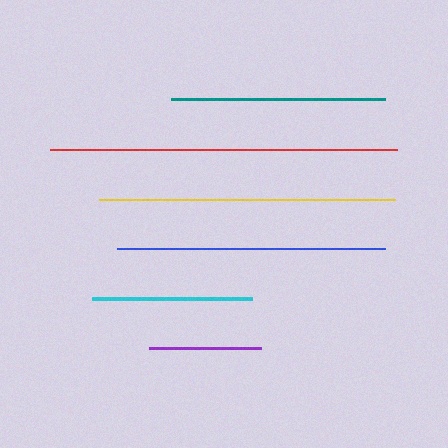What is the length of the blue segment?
The blue segment is approximately 268 pixels long.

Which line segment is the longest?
The red line is the longest at approximately 348 pixels.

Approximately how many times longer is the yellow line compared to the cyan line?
The yellow line is approximately 1.8 times the length of the cyan line.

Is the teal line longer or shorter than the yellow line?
The yellow line is longer than the teal line.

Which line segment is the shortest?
The purple line is the shortest at approximately 112 pixels.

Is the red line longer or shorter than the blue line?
The red line is longer than the blue line.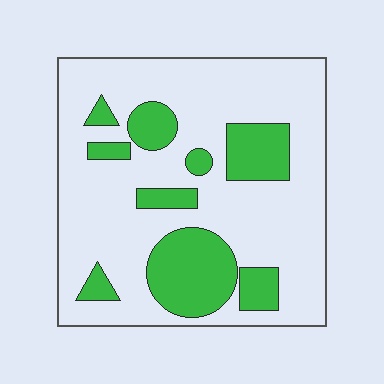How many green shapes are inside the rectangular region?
9.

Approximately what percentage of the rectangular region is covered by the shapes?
Approximately 25%.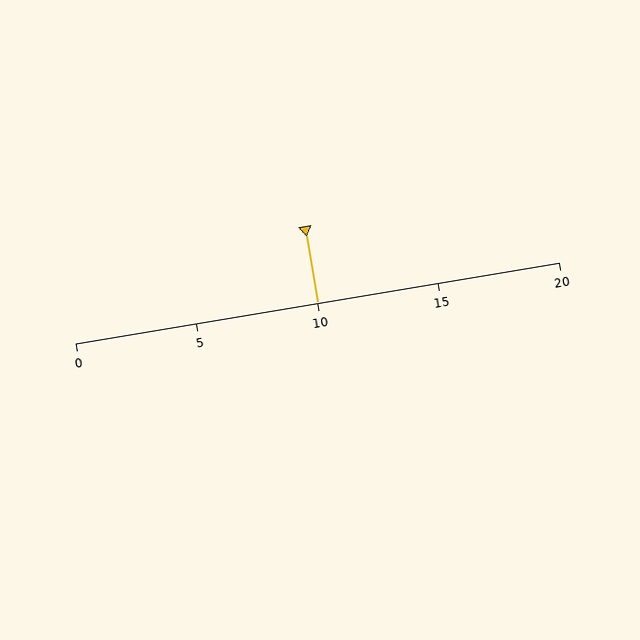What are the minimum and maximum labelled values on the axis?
The axis runs from 0 to 20.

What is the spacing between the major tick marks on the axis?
The major ticks are spaced 5 apart.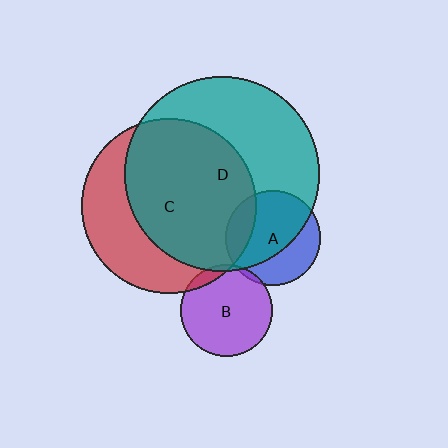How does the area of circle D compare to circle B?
Approximately 4.5 times.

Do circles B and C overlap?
Yes.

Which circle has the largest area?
Circle D (teal).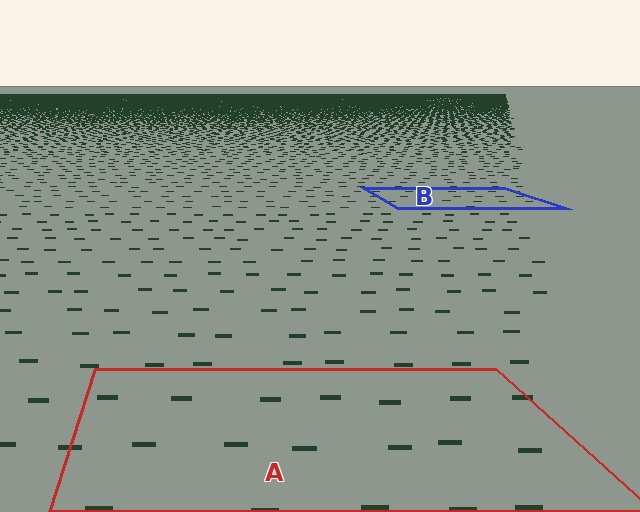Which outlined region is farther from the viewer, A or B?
Region B is farther from the viewer — the texture elements inside it appear smaller and more densely packed.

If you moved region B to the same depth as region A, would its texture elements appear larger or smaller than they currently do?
They would appear larger. At a closer depth, the same texture elements are projected at a bigger on-screen size.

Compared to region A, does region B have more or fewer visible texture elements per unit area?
Region B has more texture elements per unit area — they are packed more densely because it is farther away.